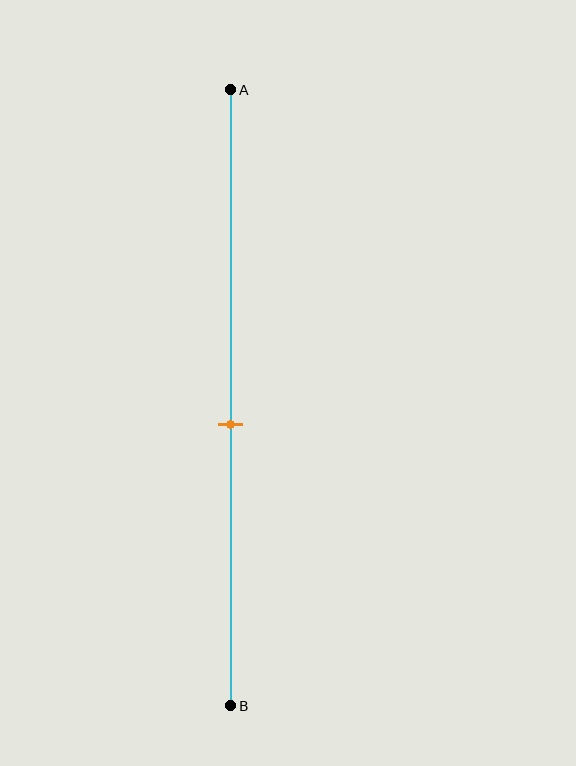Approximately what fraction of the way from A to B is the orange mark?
The orange mark is approximately 55% of the way from A to B.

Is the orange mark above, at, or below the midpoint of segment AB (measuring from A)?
The orange mark is below the midpoint of segment AB.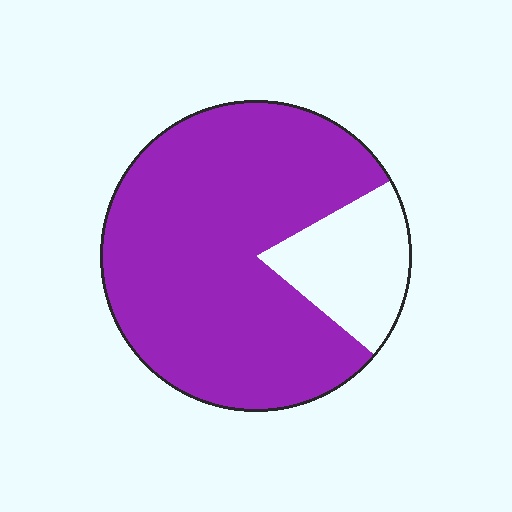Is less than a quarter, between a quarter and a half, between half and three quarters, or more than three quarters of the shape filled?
More than three quarters.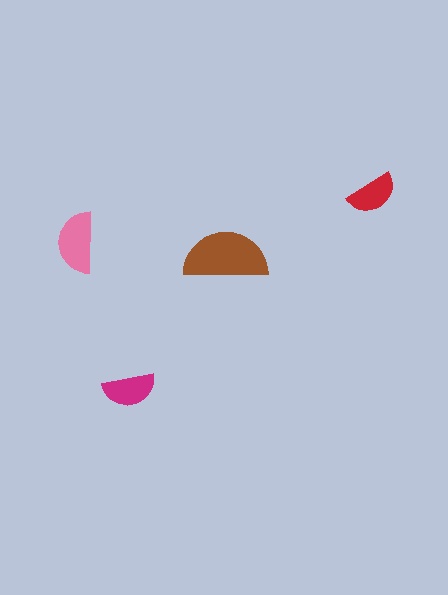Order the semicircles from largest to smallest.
the brown one, the pink one, the magenta one, the red one.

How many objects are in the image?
There are 4 objects in the image.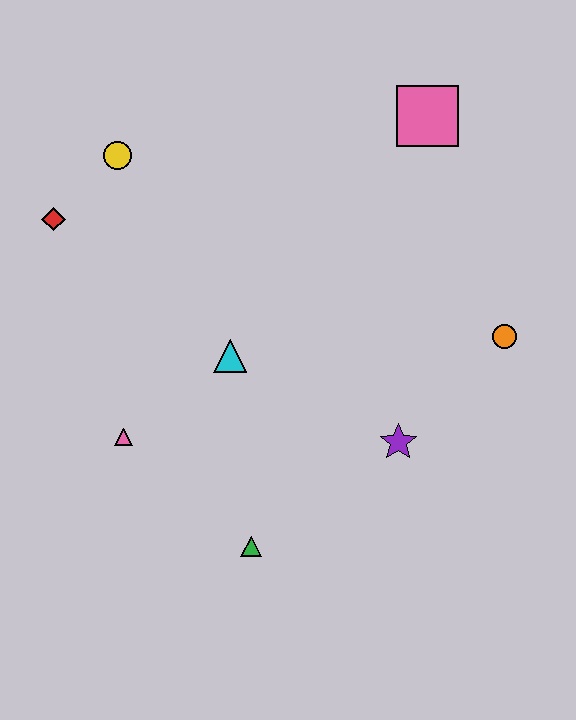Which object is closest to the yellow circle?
The red diamond is closest to the yellow circle.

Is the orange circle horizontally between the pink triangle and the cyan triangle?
No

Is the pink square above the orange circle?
Yes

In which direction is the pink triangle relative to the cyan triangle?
The pink triangle is to the left of the cyan triangle.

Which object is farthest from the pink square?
The green triangle is farthest from the pink square.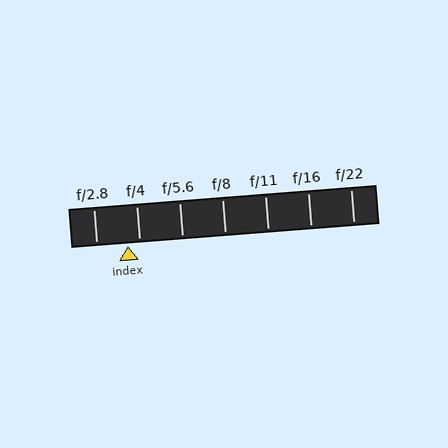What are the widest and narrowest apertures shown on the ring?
The widest aperture shown is f/2.8 and the narrowest is f/22.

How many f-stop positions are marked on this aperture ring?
There are 7 f-stop positions marked.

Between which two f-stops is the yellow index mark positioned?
The index mark is between f/2.8 and f/4.